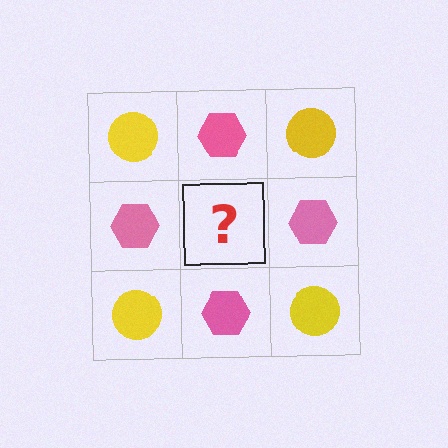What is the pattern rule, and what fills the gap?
The rule is that it alternates yellow circle and pink hexagon in a checkerboard pattern. The gap should be filled with a yellow circle.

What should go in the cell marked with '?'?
The missing cell should contain a yellow circle.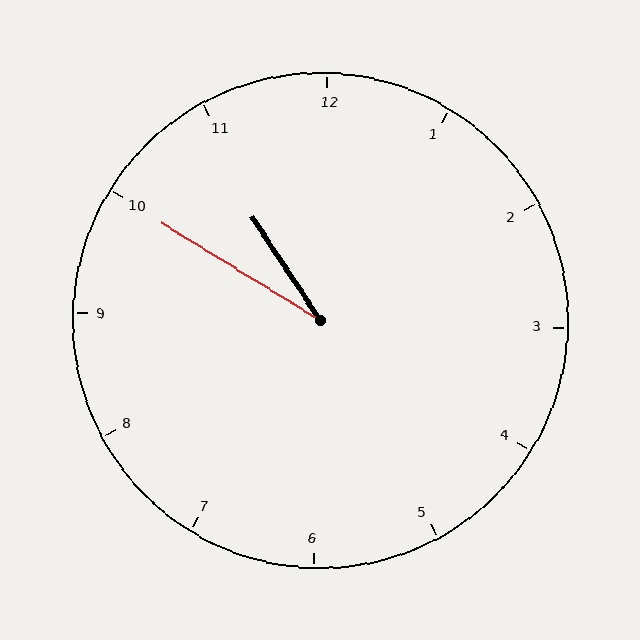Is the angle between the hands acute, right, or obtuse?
It is acute.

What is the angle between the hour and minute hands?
Approximately 25 degrees.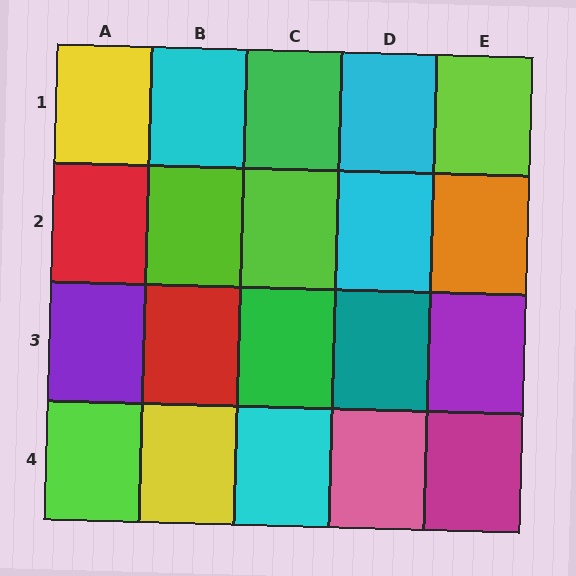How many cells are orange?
1 cell is orange.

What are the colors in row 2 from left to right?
Red, lime, lime, cyan, orange.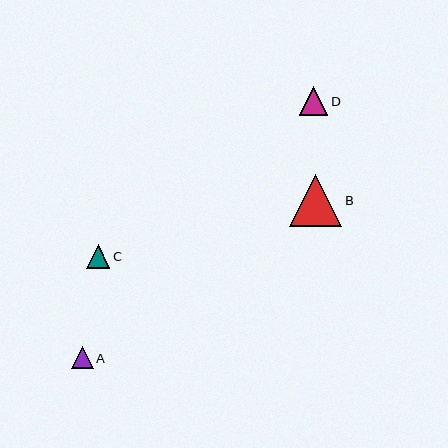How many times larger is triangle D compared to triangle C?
Triangle D is approximately 1.2 times the size of triangle C.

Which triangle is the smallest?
Triangle A is the smallest with a size of approximately 22 pixels.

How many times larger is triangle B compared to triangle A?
Triangle B is approximately 2.4 times the size of triangle A.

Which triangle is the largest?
Triangle B is the largest with a size of approximately 53 pixels.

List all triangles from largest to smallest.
From largest to smallest: B, D, C, A.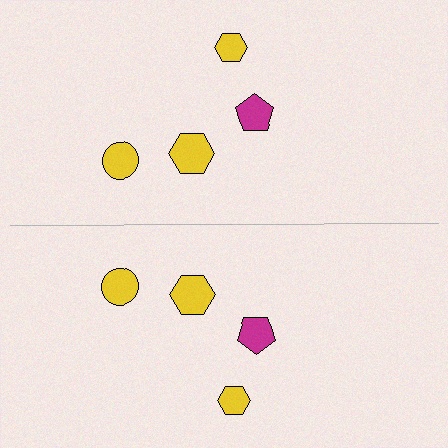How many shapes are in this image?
There are 8 shapes in this image.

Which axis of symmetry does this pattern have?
The pattern has a horizontal axis of symmetry running through the center of the image.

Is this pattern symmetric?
Yes, this pattern has bilateral (reflection) symmetry.